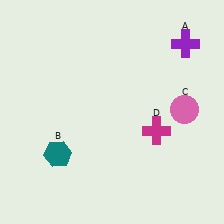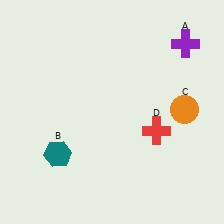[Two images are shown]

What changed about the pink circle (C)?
In Image 1, C is pink. In Image 2, it changed to orange.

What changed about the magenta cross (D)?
In Image 1, D is magenta. In Image 2, it changed to red.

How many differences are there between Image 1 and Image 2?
There are 2 differences between the two images.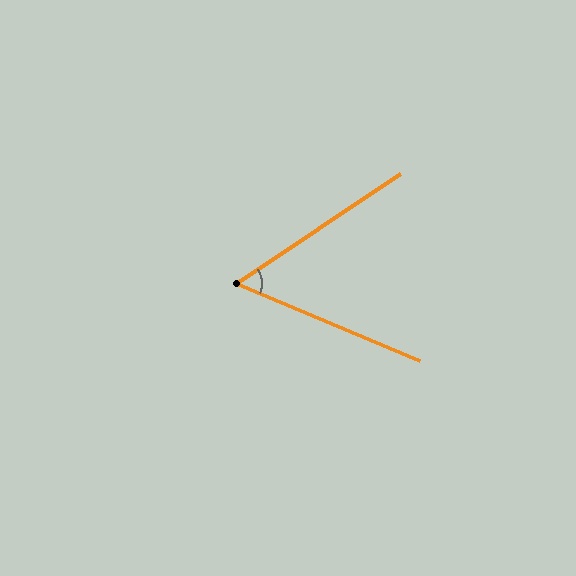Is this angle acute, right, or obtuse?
It is acute.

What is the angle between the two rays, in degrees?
Approximately 57 degrees.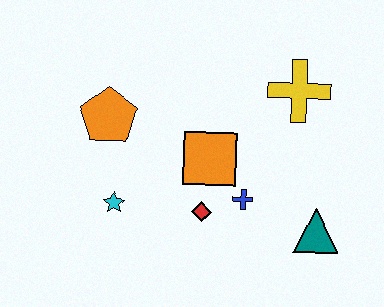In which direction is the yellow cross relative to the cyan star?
The yellow cross is to the right of the cyan star.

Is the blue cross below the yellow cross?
Yes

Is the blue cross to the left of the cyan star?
No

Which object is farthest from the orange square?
The teal triangle is farthest from the orange square.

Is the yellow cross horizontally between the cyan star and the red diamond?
No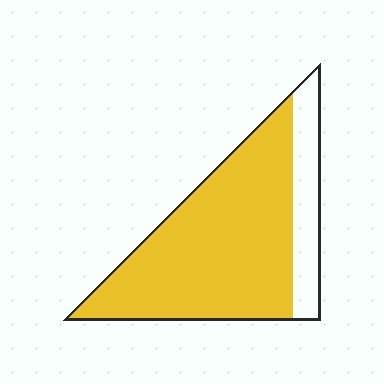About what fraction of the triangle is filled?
About four fifths (4/5).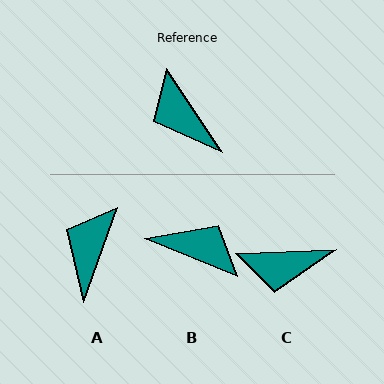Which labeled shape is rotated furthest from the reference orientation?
B, about 146 degrees away.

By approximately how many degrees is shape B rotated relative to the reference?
Approximately 146 degrees clockwise.